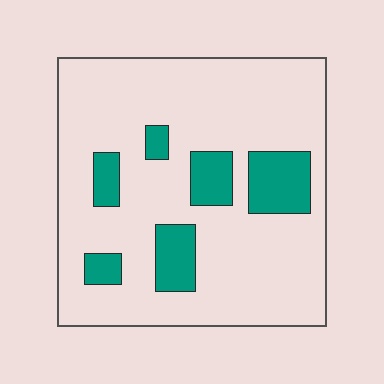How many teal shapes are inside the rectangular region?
6.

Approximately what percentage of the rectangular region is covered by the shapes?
Approximately 15%.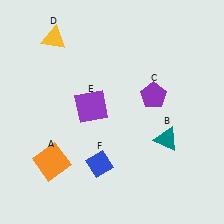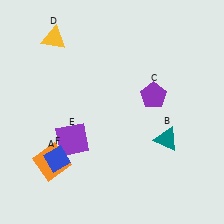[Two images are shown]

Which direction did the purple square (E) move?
The purple square (E) moved down.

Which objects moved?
The objects that moved are: the purple square (E), the blue diamond (F).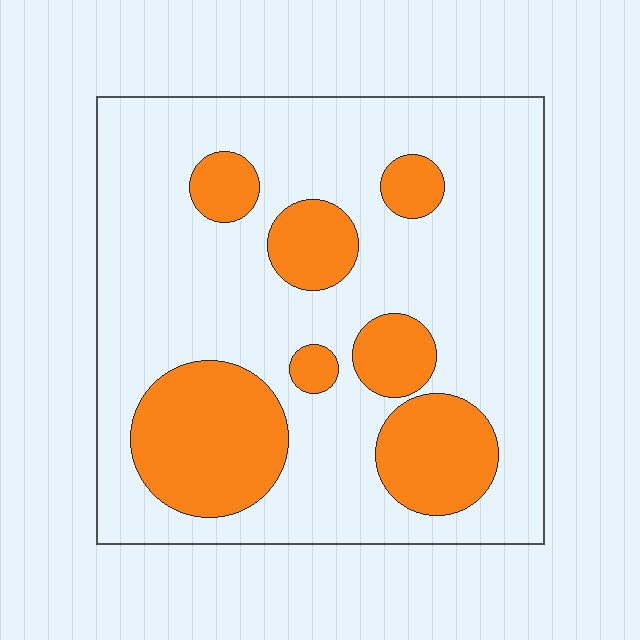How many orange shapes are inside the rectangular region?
7.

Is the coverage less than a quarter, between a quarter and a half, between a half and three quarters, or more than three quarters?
Between a quarter and a half.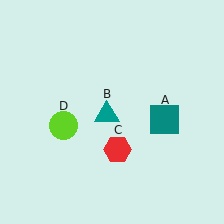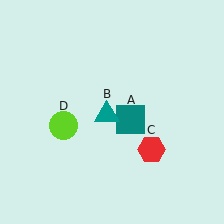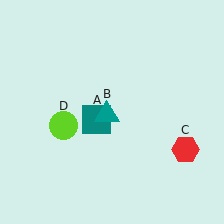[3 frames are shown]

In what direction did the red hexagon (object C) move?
The red hexagon (object C) moved right.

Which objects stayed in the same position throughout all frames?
Teal triangle (object B) and lime circle (object D) remained stationary.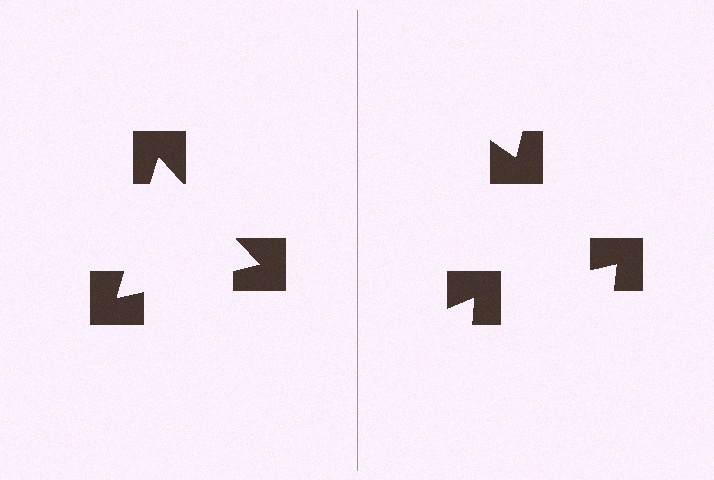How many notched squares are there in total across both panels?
6 — 3 on each side.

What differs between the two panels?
The notched squares are positioned identically on both sides; only the wedge orientations differ. On the left they align to a triangle; on the right they are misaligned.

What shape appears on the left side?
An illusory triangle.